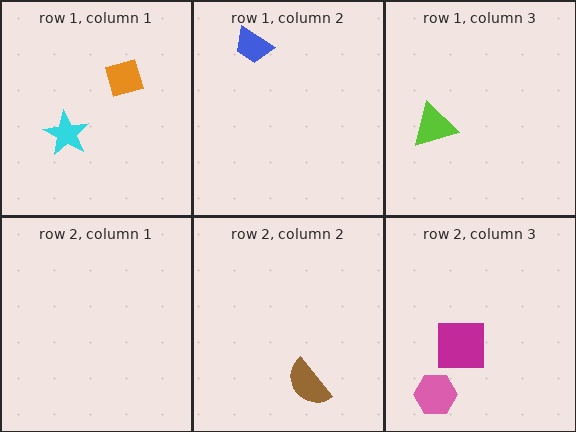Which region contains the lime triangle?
The row 1, column 3 region.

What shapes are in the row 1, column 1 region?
The orange diamond, the cyan star.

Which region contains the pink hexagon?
The row 2, column 3 region.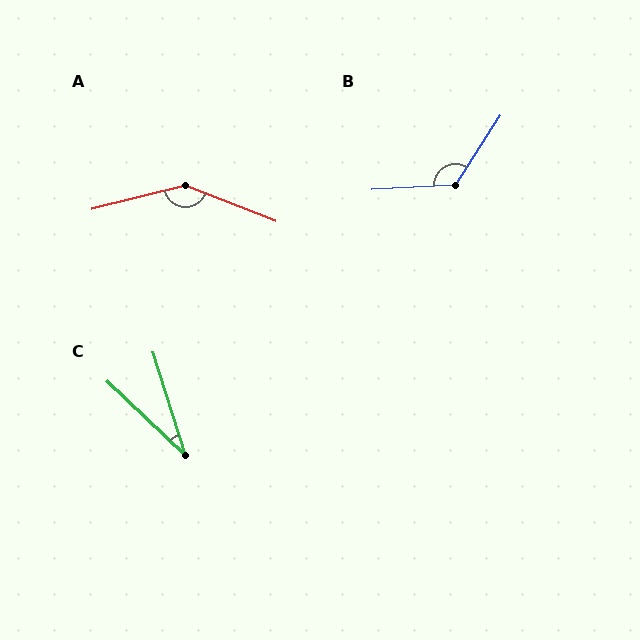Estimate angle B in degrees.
Approximately 126 degrees.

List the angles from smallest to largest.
C (29°), B (126°), A (144°).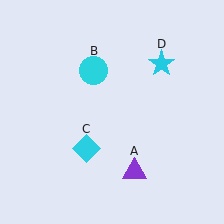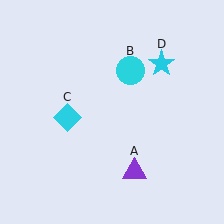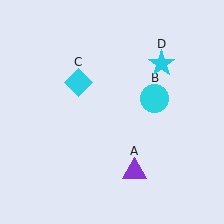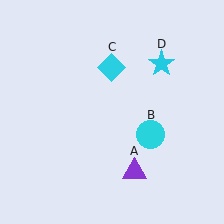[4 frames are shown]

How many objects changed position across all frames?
2 objects changed position: cyan circle (object B), cyan diamond (object C).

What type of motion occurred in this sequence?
The cyan circle (object B), cyan diamond (object C) rotated clockwise around the center of the scene.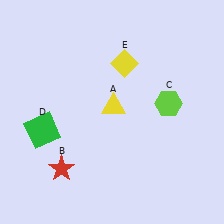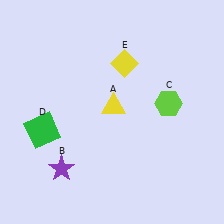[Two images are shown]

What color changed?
The star (B) changed from red in Image 1 to purple in Image 2.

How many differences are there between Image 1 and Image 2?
There is 1 difference between the two images.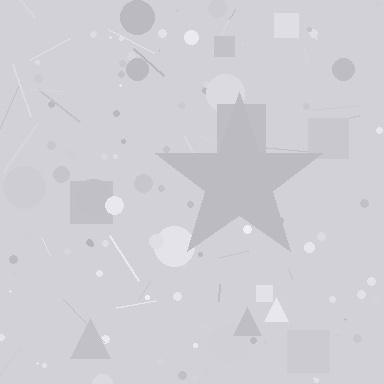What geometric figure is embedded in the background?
A star is embedded in the background.